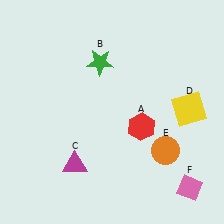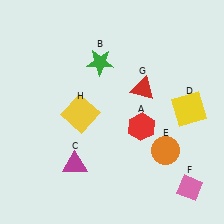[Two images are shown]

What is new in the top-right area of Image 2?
A red triangle (G) was added in the top-right area of Image 2.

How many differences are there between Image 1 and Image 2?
There are 2 differences between the two images.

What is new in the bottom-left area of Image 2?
A yellow square (H) was added in the bottom-left area of Image 2.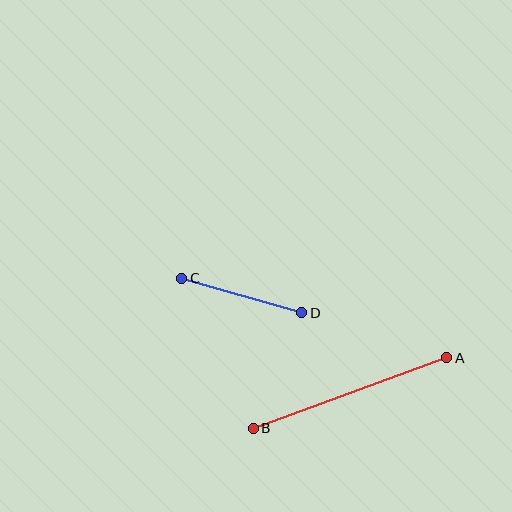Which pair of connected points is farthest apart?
Points A and B are farthest apart.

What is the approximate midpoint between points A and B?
The midpoint is at approximately (350, 393) pixels.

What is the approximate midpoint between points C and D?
The midpoint is at approximately (242, 296) pixels.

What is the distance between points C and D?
The distance is approximately 125 pixels.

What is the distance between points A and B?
The distance is approximately 206 pixels.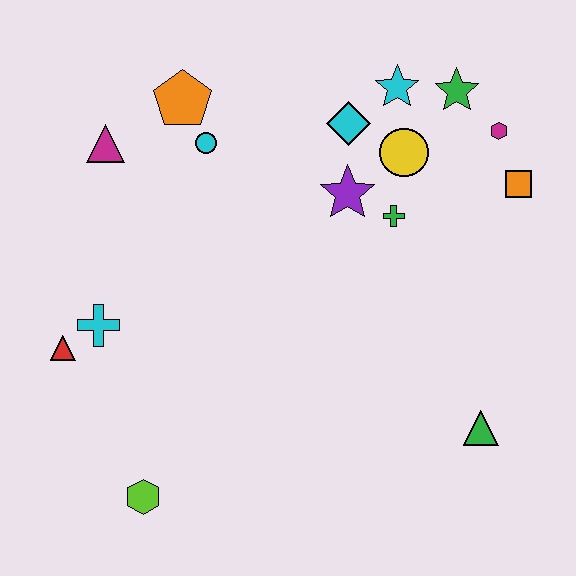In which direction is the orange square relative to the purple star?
The orange square is to the right of the purple star.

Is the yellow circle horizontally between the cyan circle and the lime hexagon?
No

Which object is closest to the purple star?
The green cross is closest to the purple star.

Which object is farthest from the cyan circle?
The green triangle is farthest from the cyan circle.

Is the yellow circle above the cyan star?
No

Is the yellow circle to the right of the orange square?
No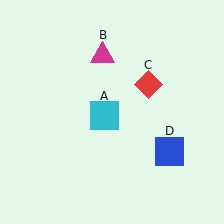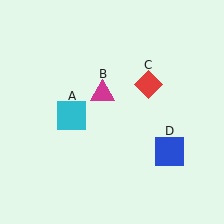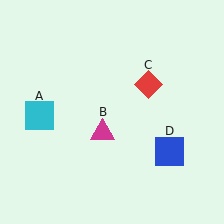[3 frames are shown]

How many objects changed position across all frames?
2 objects changed position: cyan square (object A), magenta triangle (object B).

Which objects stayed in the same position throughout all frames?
Red diamond (object C) and blue square (object D) remained stationary.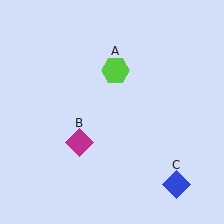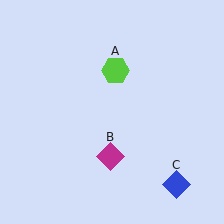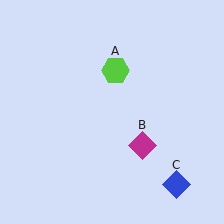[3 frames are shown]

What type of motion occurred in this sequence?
The magenta diamond (object B) rotated counterclockwise around the center of the scene.